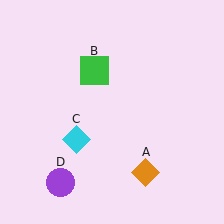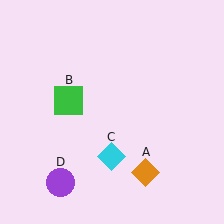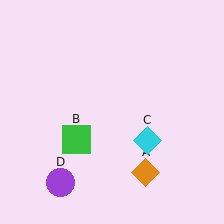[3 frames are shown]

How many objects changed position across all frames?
2 objects changed position: green square (object B), cyan diamond (object C).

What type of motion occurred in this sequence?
The green square (object B), cyan diamond (object C) rotated counterclockwise around the center of the scene.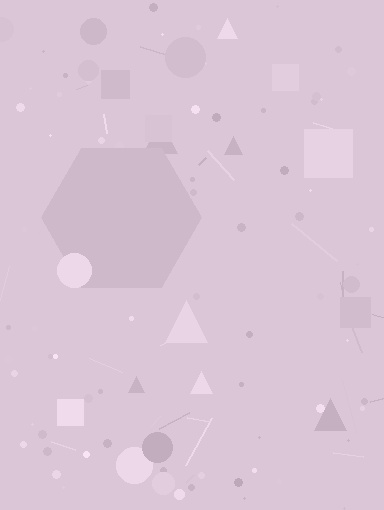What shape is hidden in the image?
A hexagon is hidden in the image.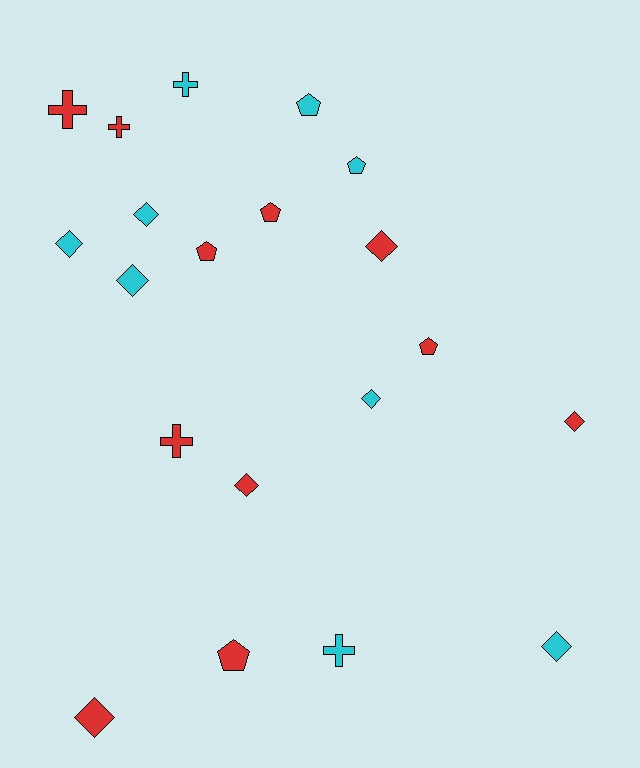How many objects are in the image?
There are 20 objects.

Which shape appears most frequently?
Diamond, with 9 objects.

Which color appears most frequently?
Red, with 11 objects.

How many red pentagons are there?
There are 4 red pentagons.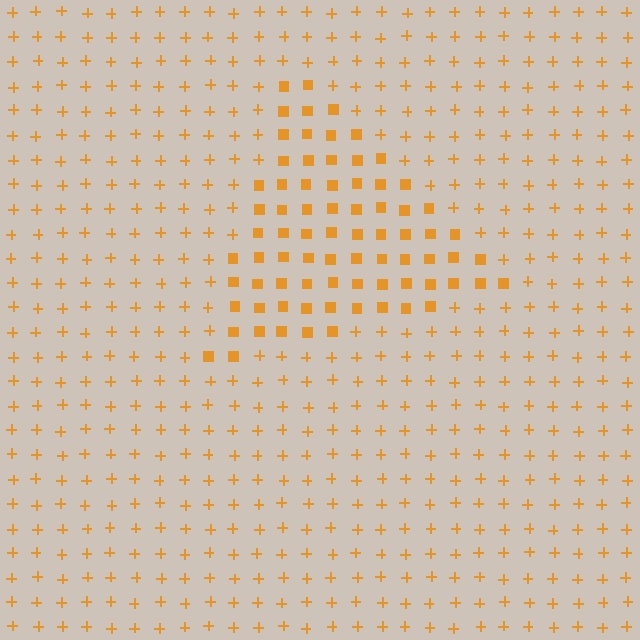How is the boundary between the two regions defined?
The boundary is defined by a change in element shape: squares inside vs. plus signs outside. All elements share the same color and spacing.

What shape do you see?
I see a triangle.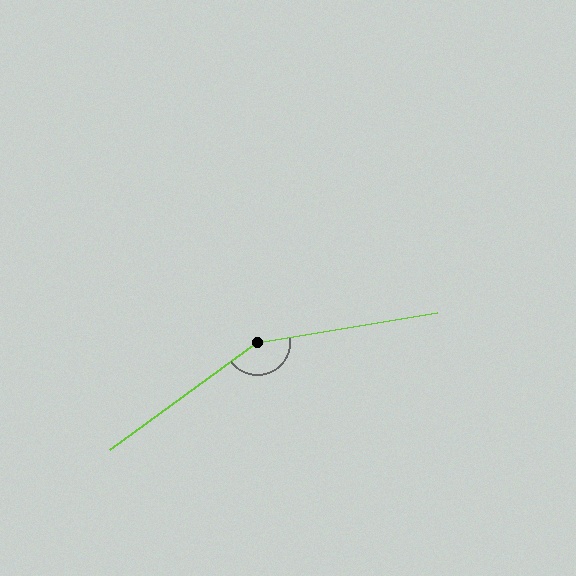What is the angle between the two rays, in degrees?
Approximately 153 degrees.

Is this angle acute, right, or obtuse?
It is obtuse.